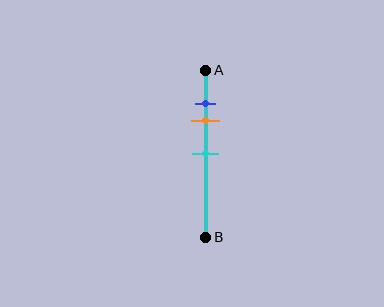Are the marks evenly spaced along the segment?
No, the marks are not evenly spaced.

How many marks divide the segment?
There are 3 marks dividing the segment.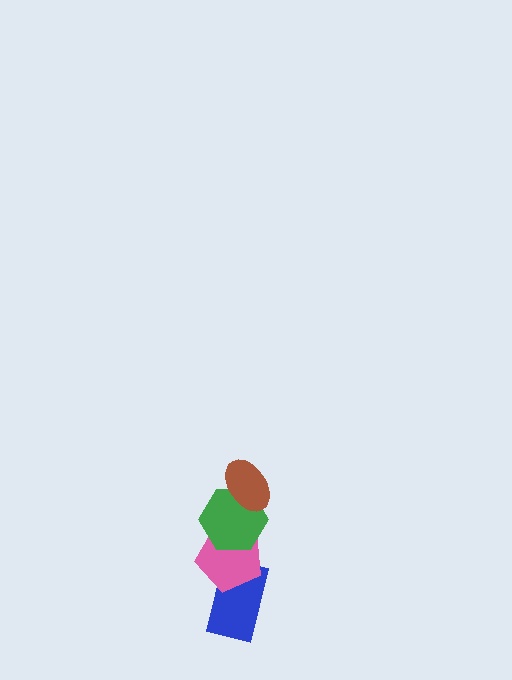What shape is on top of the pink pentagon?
The green hexagon is on top of the pink pentagon.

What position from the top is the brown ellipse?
The brown ellipse is 1st from the top.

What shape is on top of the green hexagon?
The brown ellipse is on top of the green hexagon.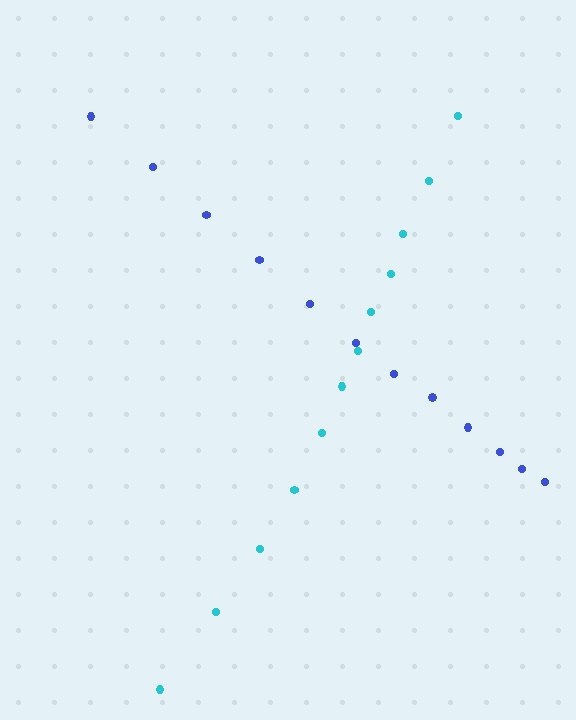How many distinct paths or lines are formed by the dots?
There are 2 distinct paths.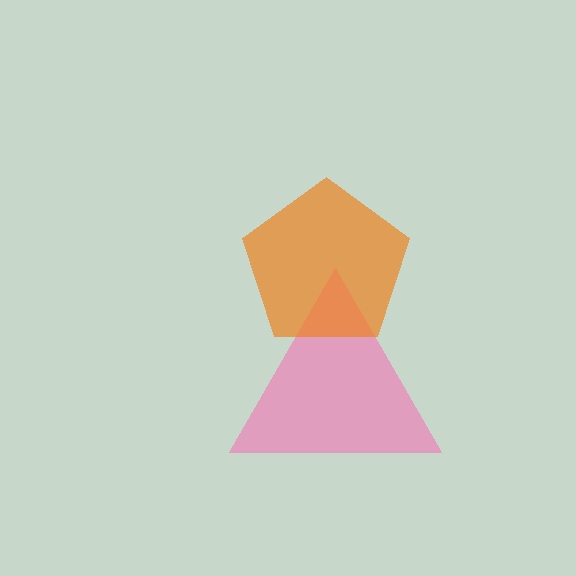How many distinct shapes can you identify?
There are 2 distinct shapes: a pink triangle, an orange pentagon.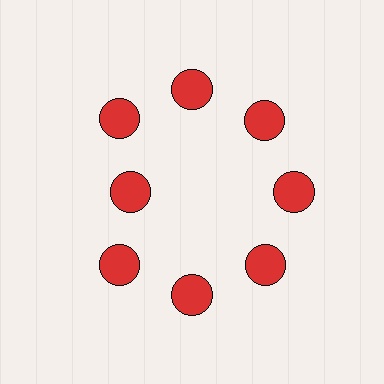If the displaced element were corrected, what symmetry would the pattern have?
It would have 8-fold rotational symmetry — the pattern would map onto itself every 45 degrees.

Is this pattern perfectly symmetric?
No. The 8 red circles are arranged in a ring, but one element near the 9 o'clock position is pulled inward toward the center, breaking the 8-fold rotational symmetry.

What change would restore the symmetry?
The symmetry would be restored by moving it outward, back onto the ring so that all 8 circles sit at equal angles and equal distance from the center.